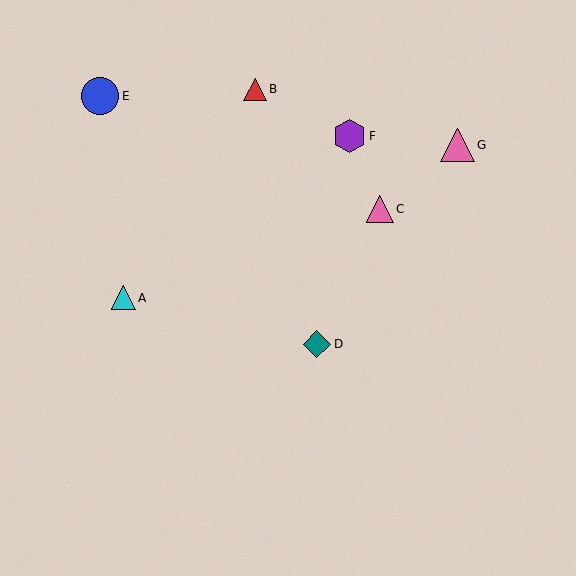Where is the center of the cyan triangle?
The center of the cyan triangle is at (123, 298).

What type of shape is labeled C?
Shape C is a pink triangle.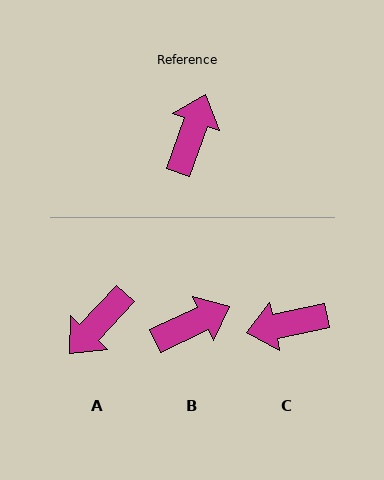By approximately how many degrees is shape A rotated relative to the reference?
Approximately 157 degrees counter-clockwise.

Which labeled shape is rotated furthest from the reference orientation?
A, about 157 degrees away.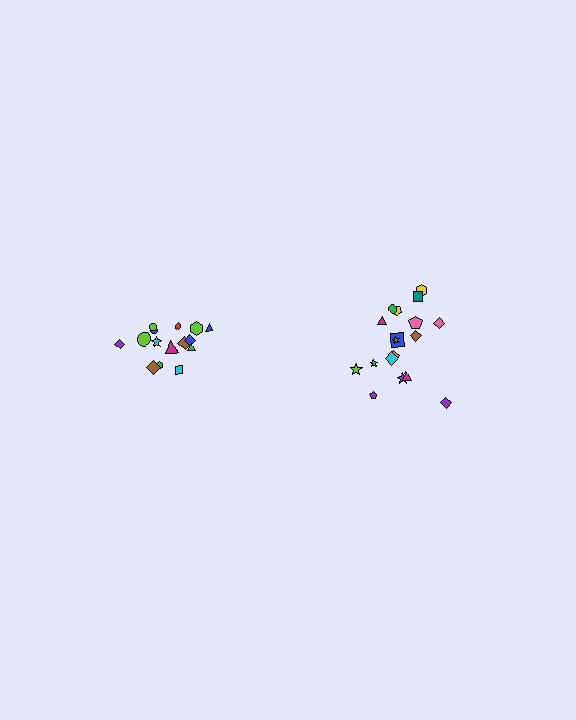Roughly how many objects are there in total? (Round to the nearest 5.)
Roughly 35 objects in total.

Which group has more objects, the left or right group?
The right group.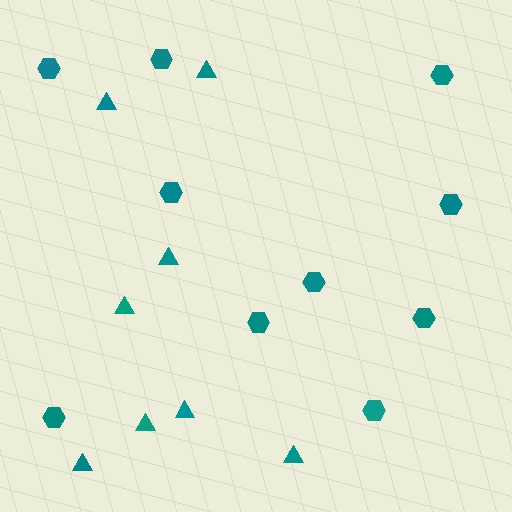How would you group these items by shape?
There are 2 groups: one group of hexagons (10) and one group of triangles (8).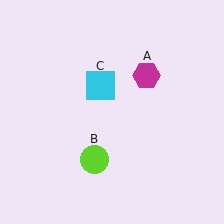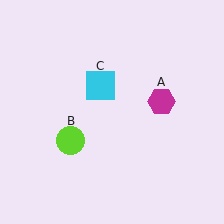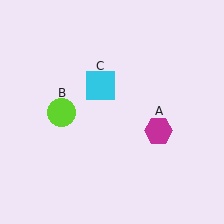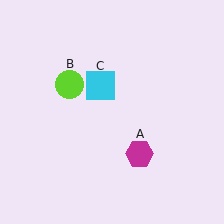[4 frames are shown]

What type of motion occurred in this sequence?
The magenta hexagon (object A), lime circle (object B) rotated clockwise around the center of the scene.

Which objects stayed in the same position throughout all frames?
Cyan square (object C) remained stationary.